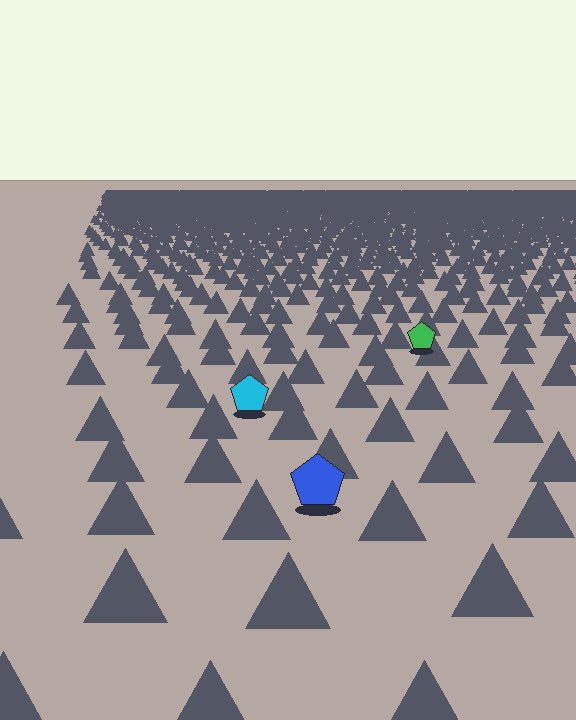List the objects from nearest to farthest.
From nearest to farthest: the blue pentagon, the cyan pentagon, the green pentagon.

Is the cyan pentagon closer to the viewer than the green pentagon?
Yes. The cyan pentagon is closer — you can tell from the texture gradient: the ground texture is coarser near it.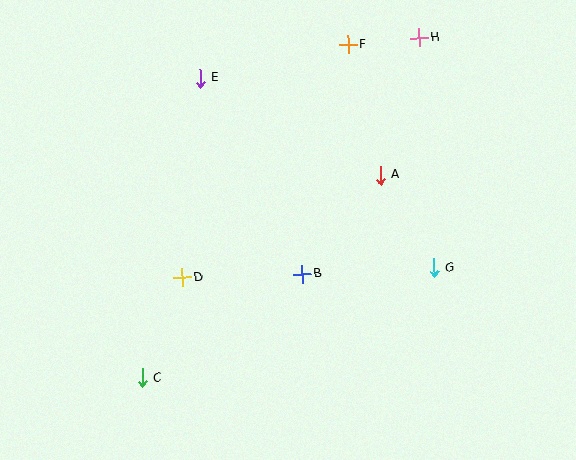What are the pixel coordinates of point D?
Point D is at (182, 278).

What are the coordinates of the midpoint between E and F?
The midpoint between E and F is at (274, 62).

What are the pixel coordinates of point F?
Point F is at (348, 45).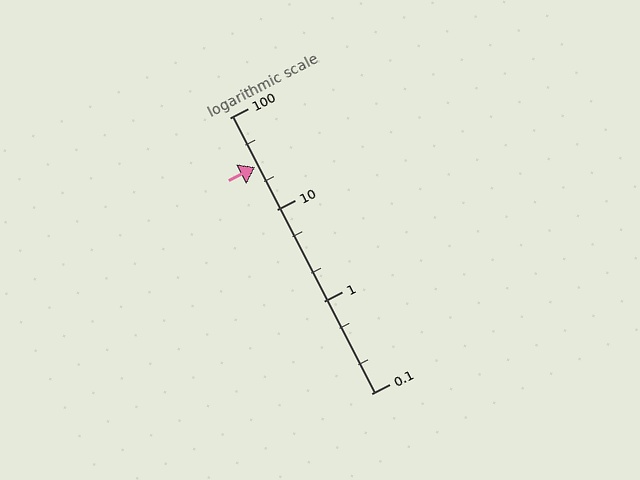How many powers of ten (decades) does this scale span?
The scale spans 3 decades, from 0.1 to 100.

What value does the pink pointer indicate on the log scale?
The pointer indicates approximately 29.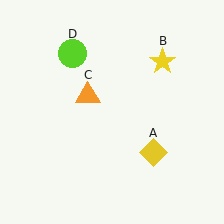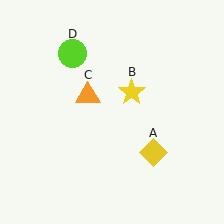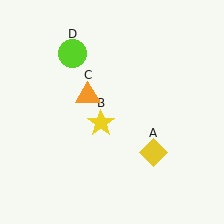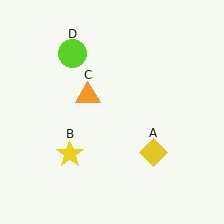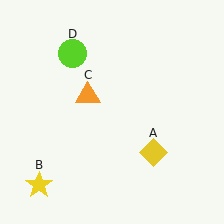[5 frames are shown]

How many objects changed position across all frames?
1 object changed position: yellow star (object B).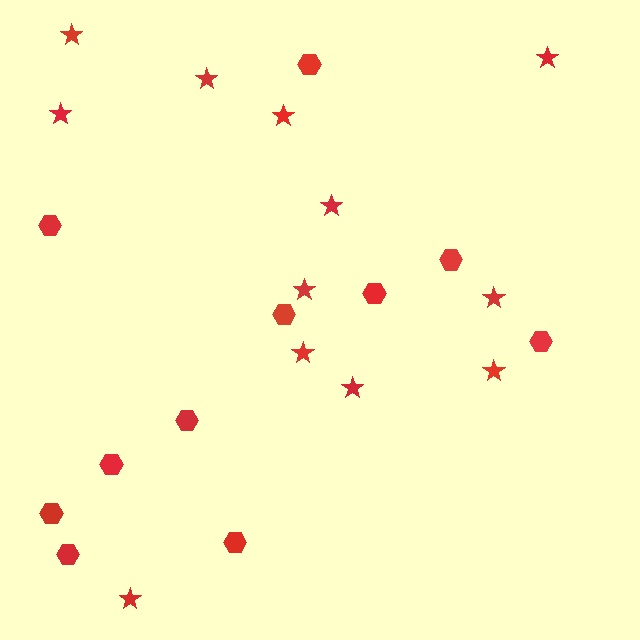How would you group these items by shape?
There are 2 groups: one group of hexagons (11) and one group of stars (12).